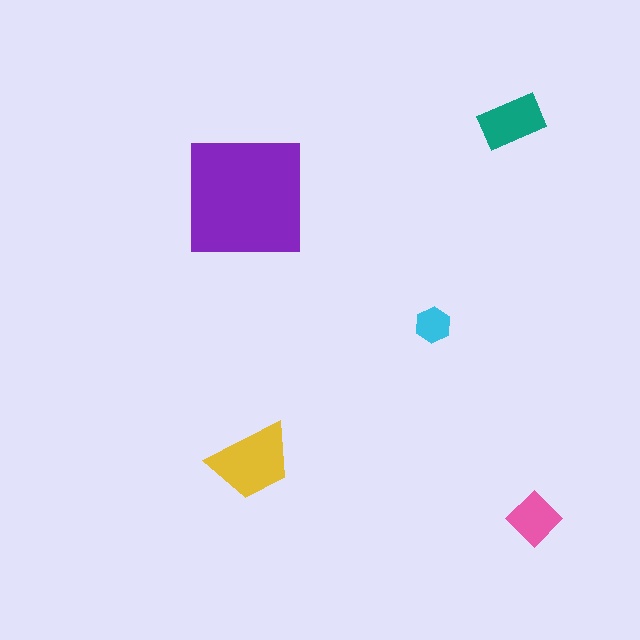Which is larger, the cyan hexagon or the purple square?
The purple square.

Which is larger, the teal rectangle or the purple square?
The purple square.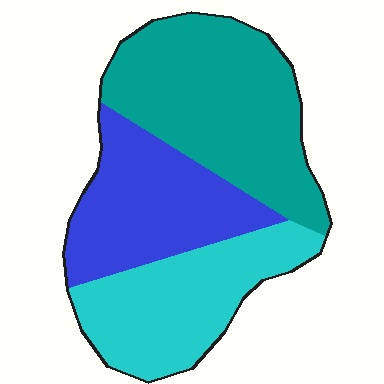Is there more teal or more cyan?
Teal.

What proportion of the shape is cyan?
Cyan covers 30% of the shape.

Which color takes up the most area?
Teal, at roughly 40%.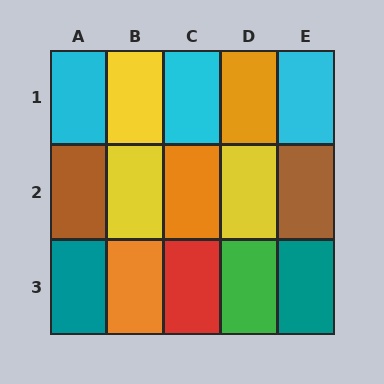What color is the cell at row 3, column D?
Green.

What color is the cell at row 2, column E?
Brown.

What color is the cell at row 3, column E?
Teal.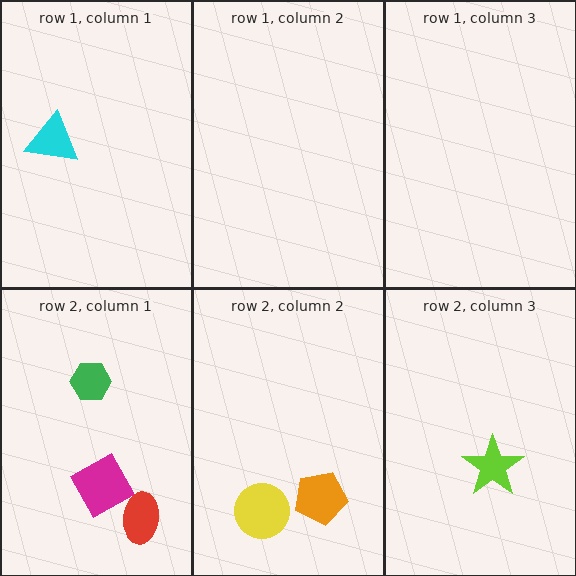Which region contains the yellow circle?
The row 2, column 2 region.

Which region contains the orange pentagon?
The row 2, column 2 region.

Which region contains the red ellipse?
The row 2, column 1 region.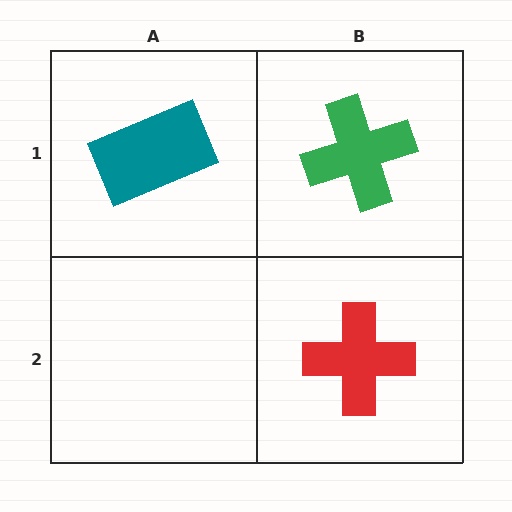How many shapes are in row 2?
1 shape.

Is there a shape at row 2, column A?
No, that cell is empty.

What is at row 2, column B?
A red cross.